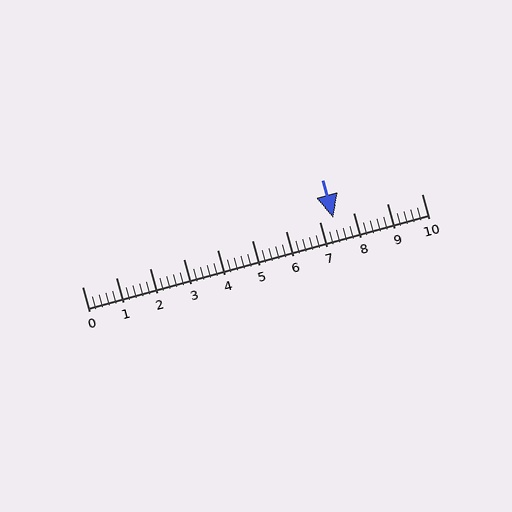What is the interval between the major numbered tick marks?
The major tick marks are spaced 1 units apart.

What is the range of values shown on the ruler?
The ruler shows values from 0 to 10.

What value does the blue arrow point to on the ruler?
The blue arrow points to approximately 7.4.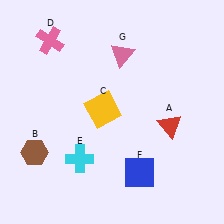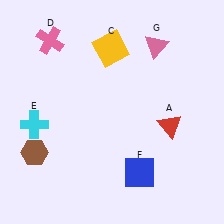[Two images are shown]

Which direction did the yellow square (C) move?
The yellow square (C) moved up.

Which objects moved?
The objects that moved are: the yellow square (C), the cyan cross (E), the pink triangle (G).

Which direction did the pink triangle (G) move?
The pink triangle (G) moved right.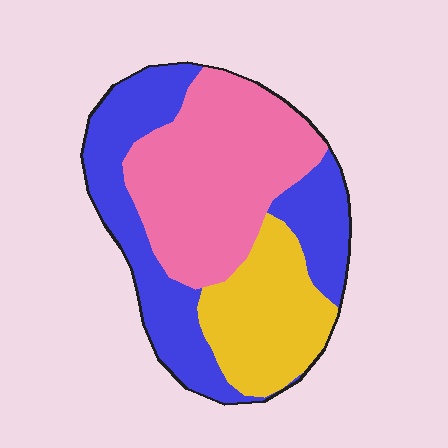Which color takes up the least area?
Yellow, at roughly 25%.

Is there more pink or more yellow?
Pink.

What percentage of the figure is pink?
Pink covers roughly 40% of the figure.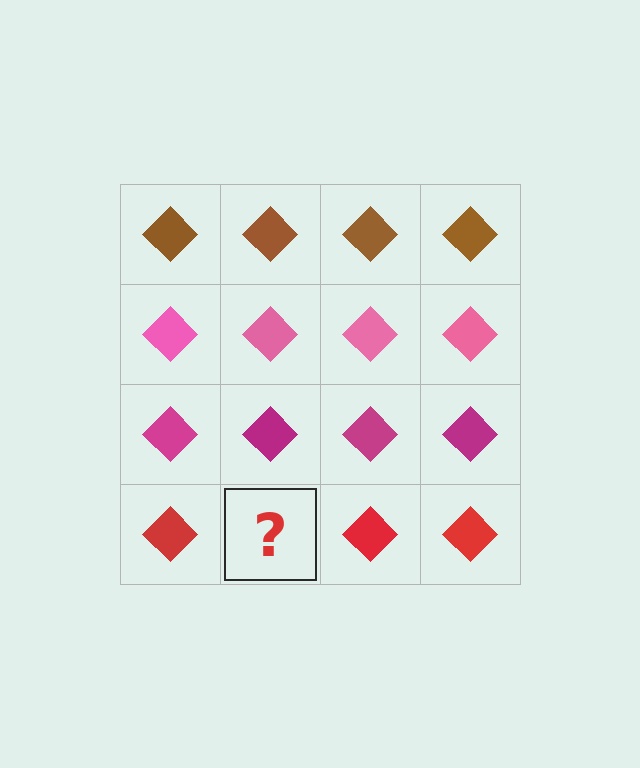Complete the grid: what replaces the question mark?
The question mark should be replaced with a red diamond.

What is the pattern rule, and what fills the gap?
The rule is that each row has a consistent color. The gap should be filled with a red diamond.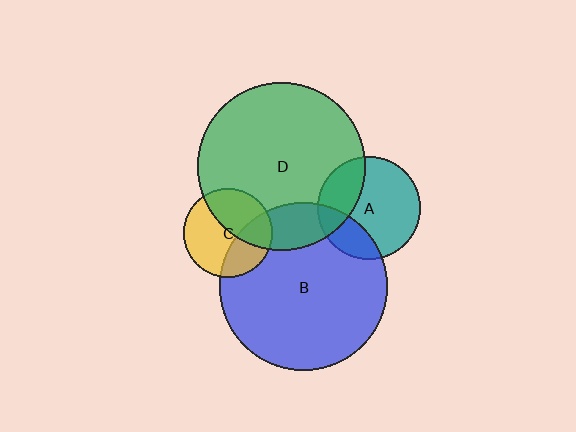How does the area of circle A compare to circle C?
Approximately 1.4 times.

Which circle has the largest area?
Circle B (blue).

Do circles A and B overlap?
Yes.